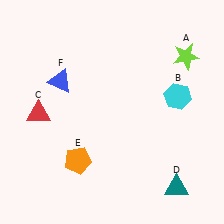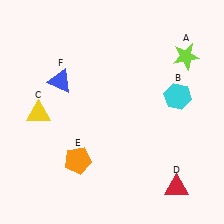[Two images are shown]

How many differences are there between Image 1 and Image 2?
There are 2 differences between the two images.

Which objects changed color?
C changed from red to yellow. D changed from teal to red.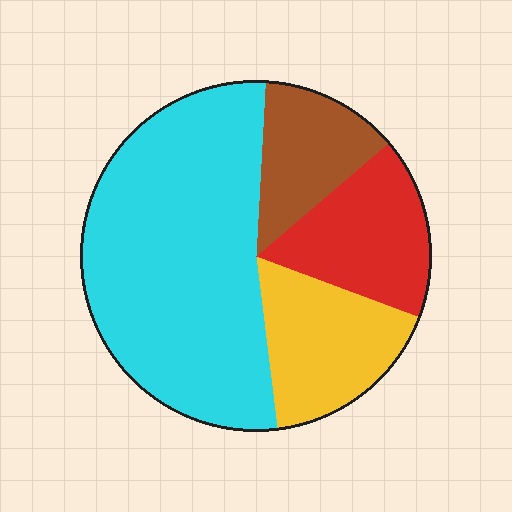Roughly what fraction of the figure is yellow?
Yellow takes up less than a quarter of the figure.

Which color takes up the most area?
Cyan, at roughly 55%.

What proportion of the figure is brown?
Brown takes up less than a quarter of the figure.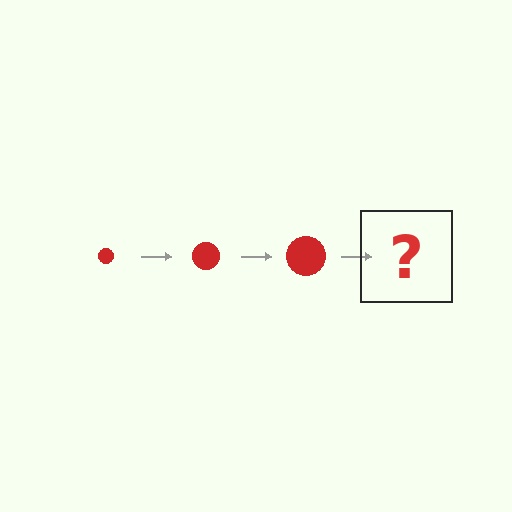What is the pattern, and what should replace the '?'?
The pattern is that the circle gets progressively larger each step. The '?' should be a red circle, larger than the previous one.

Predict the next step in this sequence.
The next step is a red circle, larger than the previous one.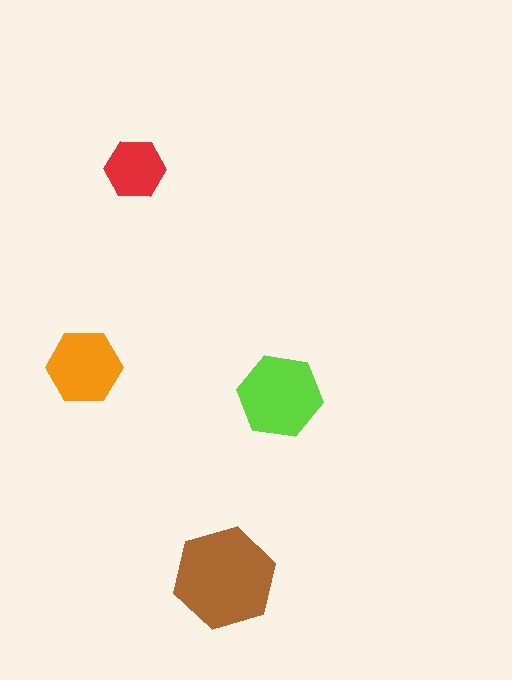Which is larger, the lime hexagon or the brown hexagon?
The brown one.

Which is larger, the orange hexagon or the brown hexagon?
The brown one.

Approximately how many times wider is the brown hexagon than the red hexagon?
About 1.5 times wider.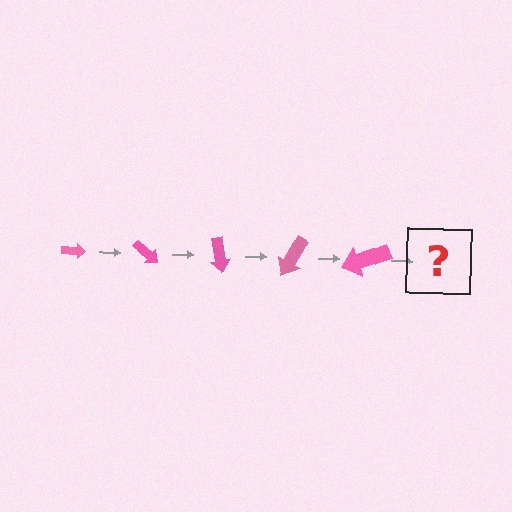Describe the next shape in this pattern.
It should be an arrow, larger than the previous one and rotated 200 degrees from the start.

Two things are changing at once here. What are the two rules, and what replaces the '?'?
The two rules are that the arrow grows larger each step and it rotates 40 degrees each step. The '?' should be an arrow, larger than the previous one and rotated 200 degrees from the start.